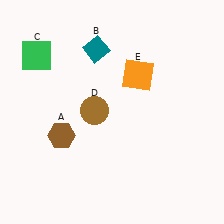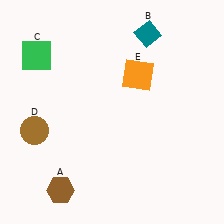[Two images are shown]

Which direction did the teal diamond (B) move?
The teal diamond (B) moved right.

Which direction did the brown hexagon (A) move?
The brown hexagon (A) moved down.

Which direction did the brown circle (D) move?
The brown circle (D) moved left.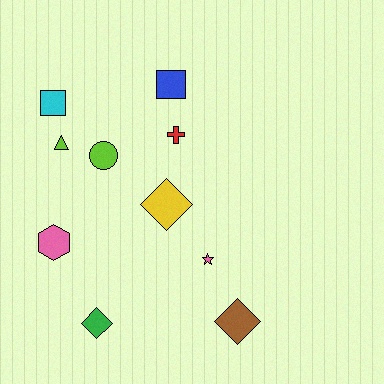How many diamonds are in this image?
There are 3 diamonds.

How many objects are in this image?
There are 10 objects.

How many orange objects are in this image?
There are no orange objects.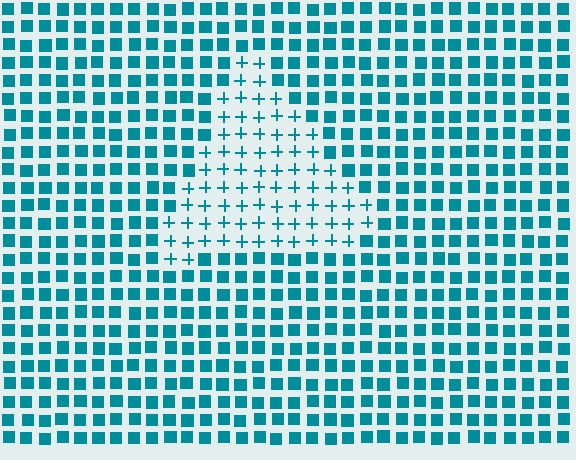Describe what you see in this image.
The image is filled with small teal elements arranged in a uniform grid. A triangle-shaped region contains plus signs, while the surrounding area contains squares. The boundary is defined purely by the change in element shape.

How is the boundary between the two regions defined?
The boundary is defined by a change in element shape: plus signs inside vs. squares outside. All elements share the same color and spacing.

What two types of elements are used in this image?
The image uses plus signs inside the triangle region and squares outside it.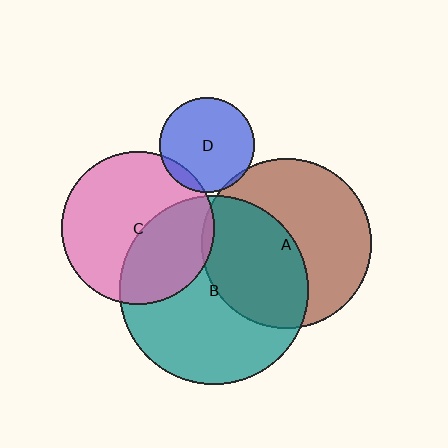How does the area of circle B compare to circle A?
Approximately 1.2 times.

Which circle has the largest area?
Circle B (teal).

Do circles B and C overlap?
Yes.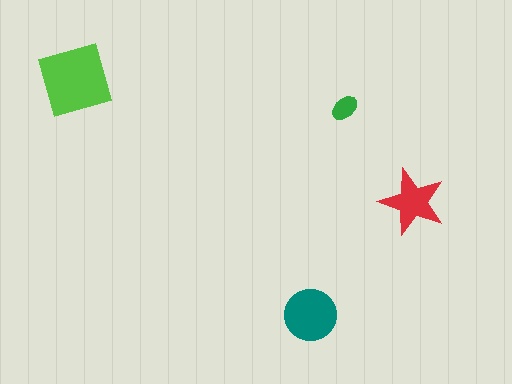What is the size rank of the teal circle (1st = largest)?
2nd.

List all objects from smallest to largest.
The green ellipse, the red star, the teal circle, the lime diamond.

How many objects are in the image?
There are 4 objects in the image.